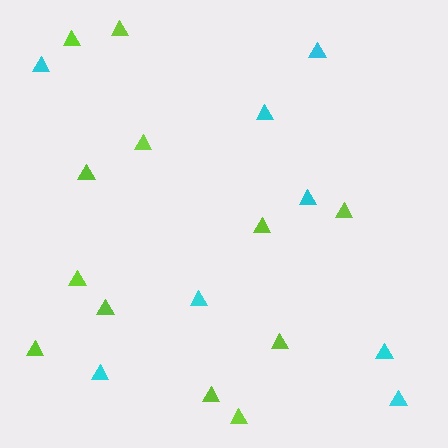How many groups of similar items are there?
There are 2 groups: one group of cyan triangles (8) and one group of lime triangles (12).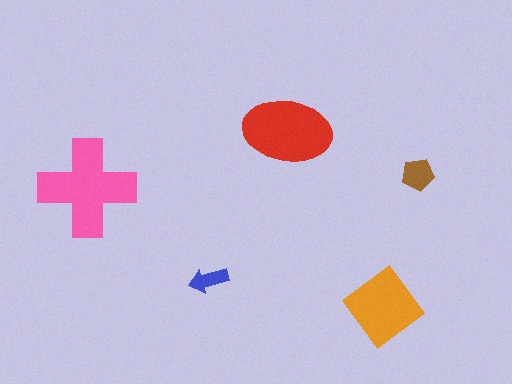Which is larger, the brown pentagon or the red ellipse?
The red ellipse.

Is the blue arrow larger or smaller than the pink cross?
Smaller.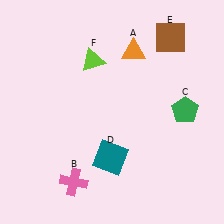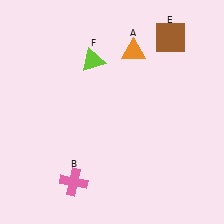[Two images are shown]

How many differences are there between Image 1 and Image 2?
There are 2 differences between the two images.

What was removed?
The green pentagon (C), the teal square (D) were removed in Image 2.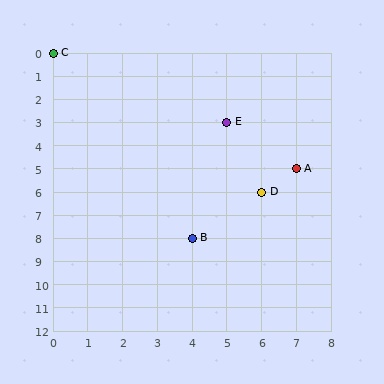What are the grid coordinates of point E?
Point E is at grid coordinates (5, 3).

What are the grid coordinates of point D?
Point D is at grid coordinates (6, 6).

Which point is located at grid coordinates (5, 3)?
Point E is at (5, 3).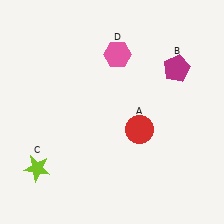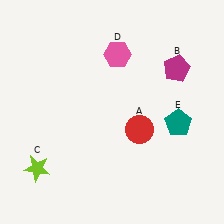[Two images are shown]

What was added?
A teal pentagon (E) was added in Image 2.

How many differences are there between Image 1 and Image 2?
There is 1 difference between the two images.